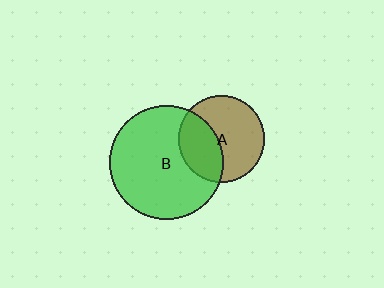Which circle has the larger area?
Circle B (green).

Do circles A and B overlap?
Yes.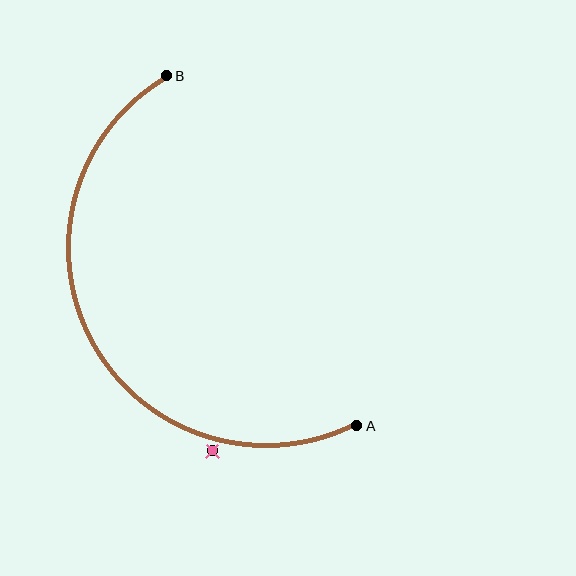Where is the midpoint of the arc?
The arc midpoint is the point on the curve farthest from the straight line joining A and B. It sits to the left of that line.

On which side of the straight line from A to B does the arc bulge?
The arc bulges to the left of the straight line connecting A and B.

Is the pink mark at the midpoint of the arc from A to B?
No — the pink mark does not lie on the arc at all. It sits slightly outside the curve.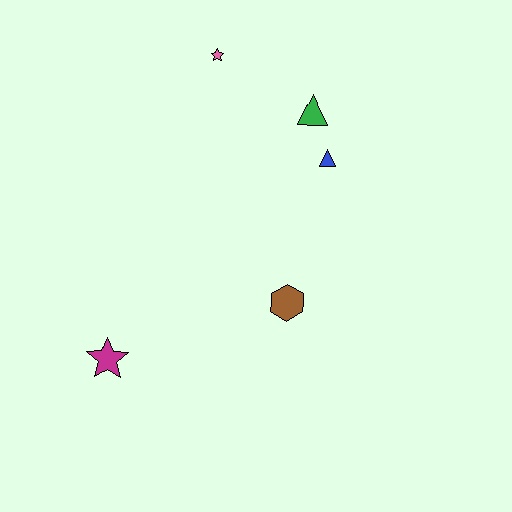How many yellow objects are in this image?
There are no yellow objects.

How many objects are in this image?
There are 5 objects.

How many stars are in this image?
There are 2 stars.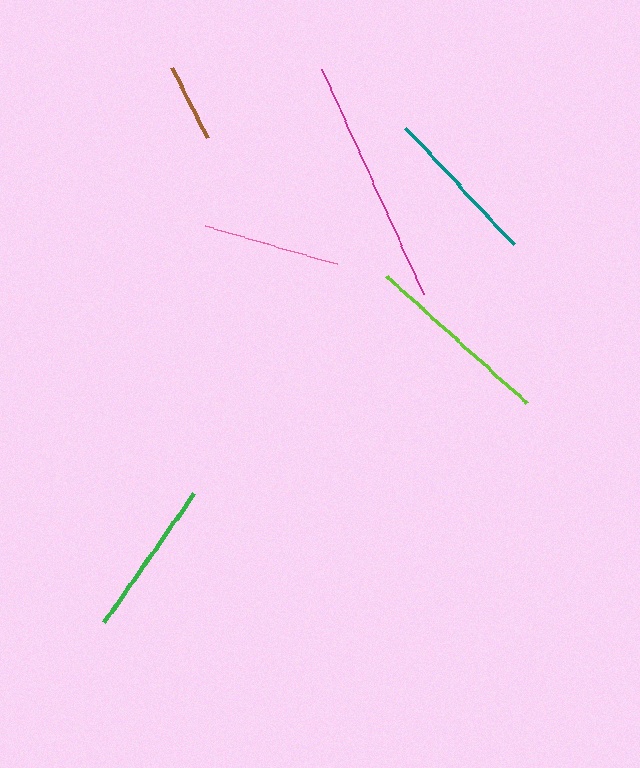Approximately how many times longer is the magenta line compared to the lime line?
The magenta line is approximately 1.3 times the length of the lime line.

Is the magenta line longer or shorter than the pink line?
The magenta line is longer than the pink line.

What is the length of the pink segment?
The pink segment is approximately 137 pixels long.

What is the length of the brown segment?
The brown segment is approximately 79 pixels long.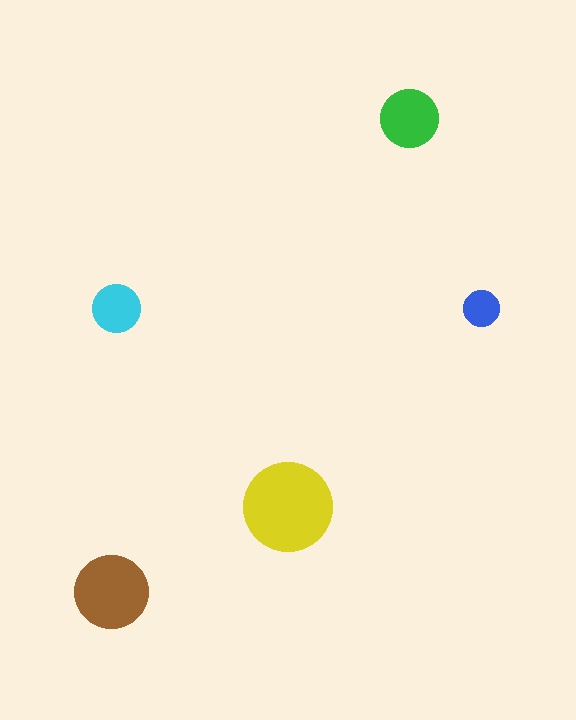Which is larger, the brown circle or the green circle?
The brown one.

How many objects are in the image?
There are 5 objects in the image.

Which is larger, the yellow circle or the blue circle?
The yellow one.